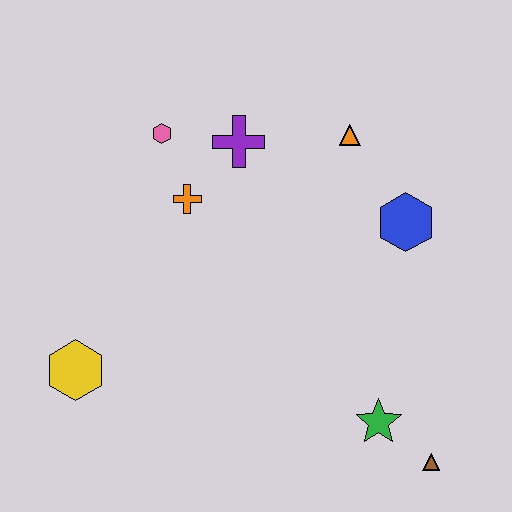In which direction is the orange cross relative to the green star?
The orange cross is above the green star.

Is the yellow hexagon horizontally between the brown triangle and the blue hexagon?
No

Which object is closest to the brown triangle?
The green star is closest to the brown triangle.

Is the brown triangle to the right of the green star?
Yes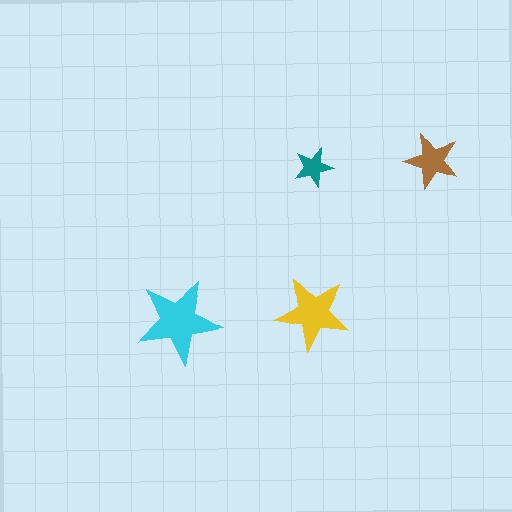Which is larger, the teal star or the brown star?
The brown one.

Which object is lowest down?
The cyan star is bottommost.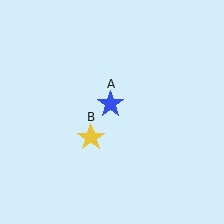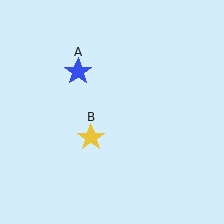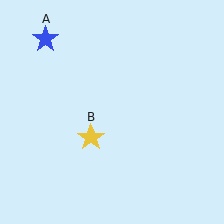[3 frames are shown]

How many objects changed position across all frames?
1 object changed position: blue star (object A).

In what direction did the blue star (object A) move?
The blue star (object A) moved up and to the left.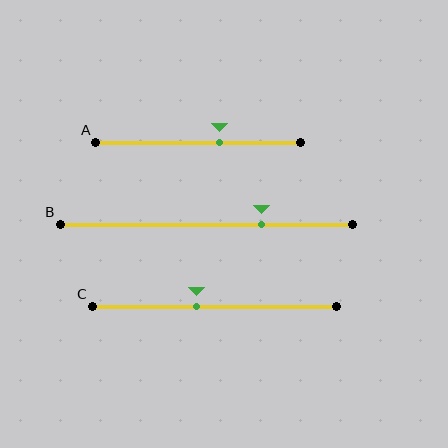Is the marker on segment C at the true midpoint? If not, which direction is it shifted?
No, the marker on segment C is shifted to the left by about 7% of the segment length.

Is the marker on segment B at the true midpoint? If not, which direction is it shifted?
No, the marker on segment B is shifted to the right by about 19% of the segment length.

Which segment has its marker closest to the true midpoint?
Segment C has its marker closest to the true midpoint.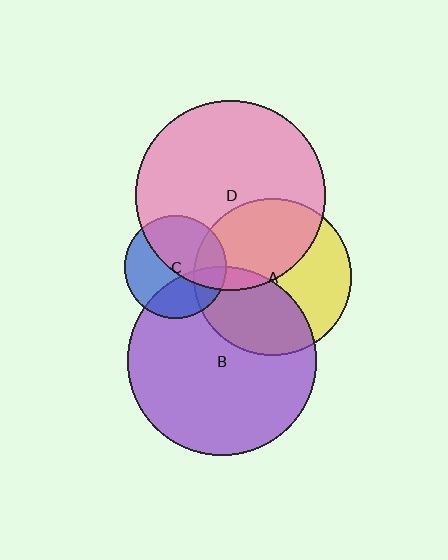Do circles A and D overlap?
Yes.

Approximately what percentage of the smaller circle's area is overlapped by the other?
Approximately 45%.